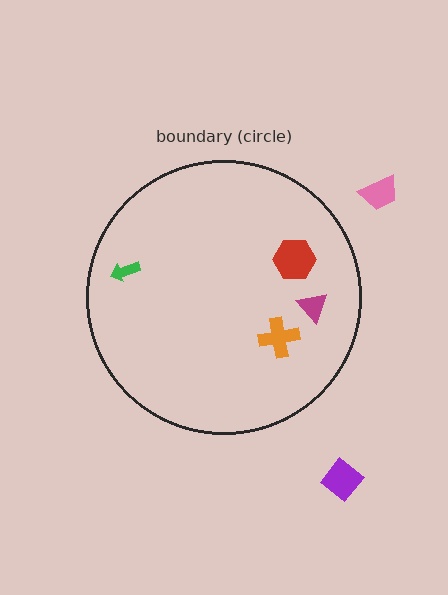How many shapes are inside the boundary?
4 inside, 2 outside.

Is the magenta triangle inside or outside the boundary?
Inside.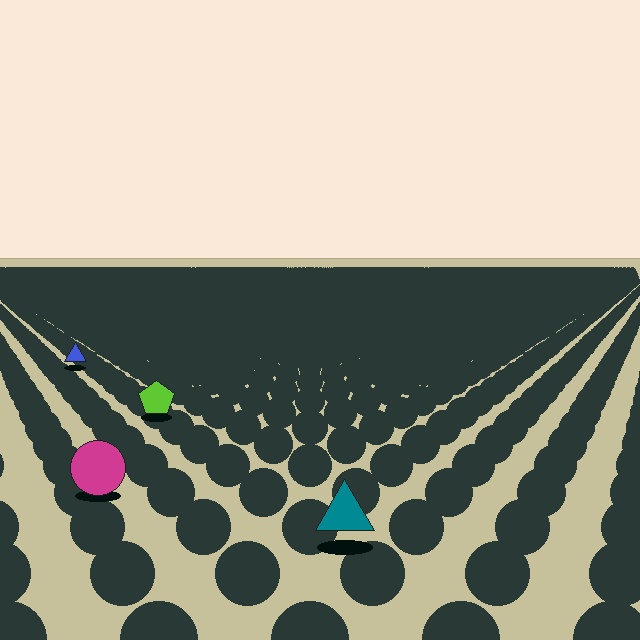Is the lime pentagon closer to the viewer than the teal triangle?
No. The teal triangle is closer — you can tell from the texture gradient: the ground texture is coarser near it.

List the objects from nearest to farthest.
From nearest to farthest: the teal triangle, the magenta circle, the lime pentagon, the blue triangle.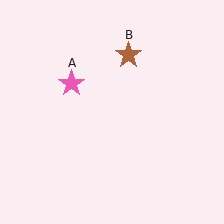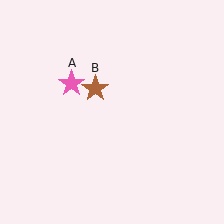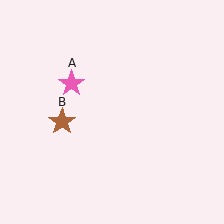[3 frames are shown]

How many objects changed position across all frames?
1 object changed position: brown star (object B).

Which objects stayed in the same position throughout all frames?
Pink star (object A) remained stationary.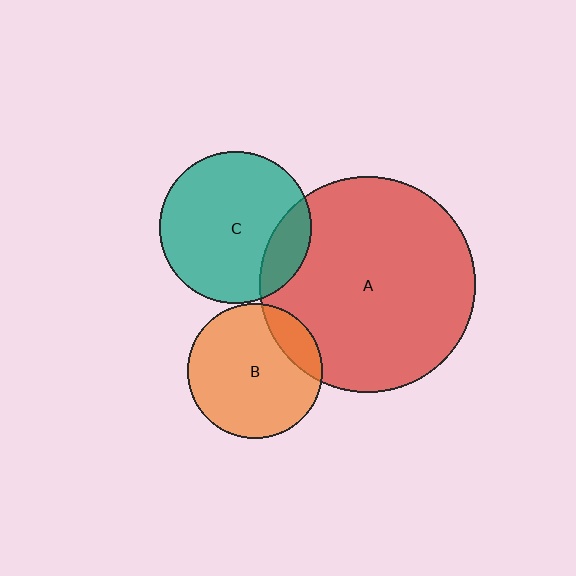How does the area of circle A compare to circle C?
Approximately 2.0 times.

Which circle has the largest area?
Circle A (red).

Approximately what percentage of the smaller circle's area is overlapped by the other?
Approximately 15%.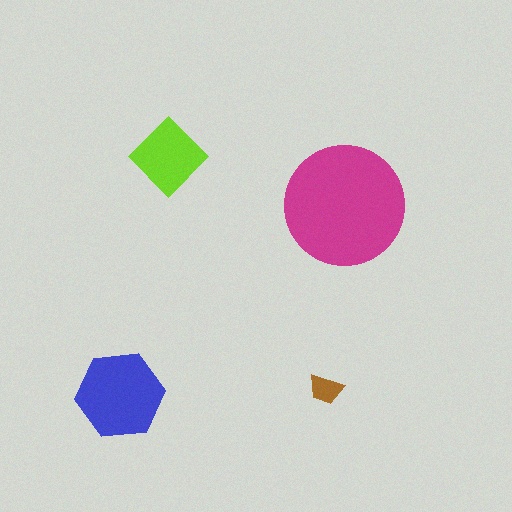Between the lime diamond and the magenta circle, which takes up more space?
The magenta circle.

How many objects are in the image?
There are 4 objects in the image.